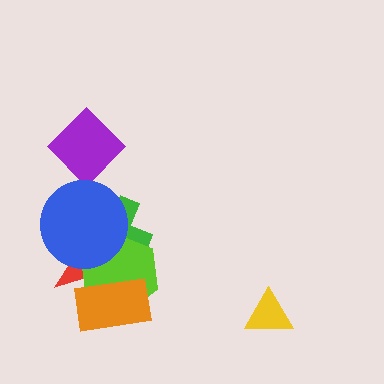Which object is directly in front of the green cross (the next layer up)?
The red star is directly in front of the green cross.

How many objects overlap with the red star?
4 objects overlap with the red star.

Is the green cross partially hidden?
Yes, it is partially covered by another shape.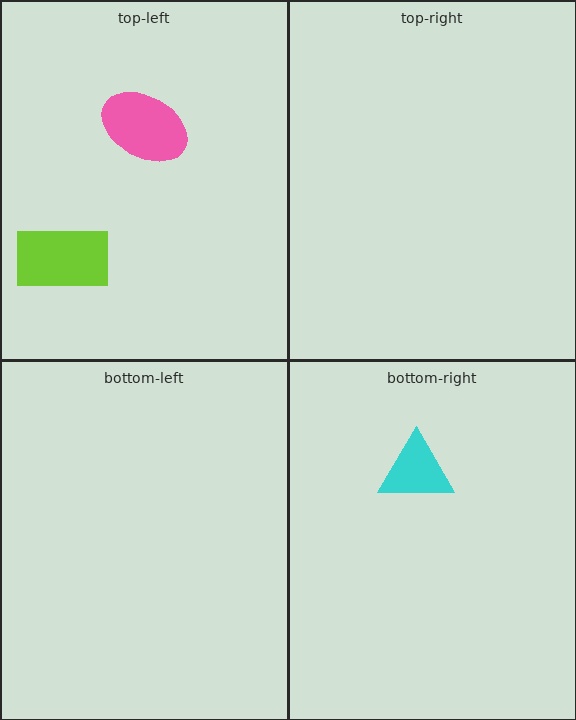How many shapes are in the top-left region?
2.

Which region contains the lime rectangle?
The top-left region.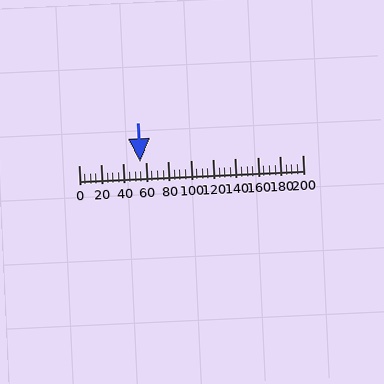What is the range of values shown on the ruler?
The ruler shows values from 0 to 200.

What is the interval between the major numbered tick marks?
The major tick marks are spaced 20 units apart.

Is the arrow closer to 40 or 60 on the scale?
The arrow is closer to 60.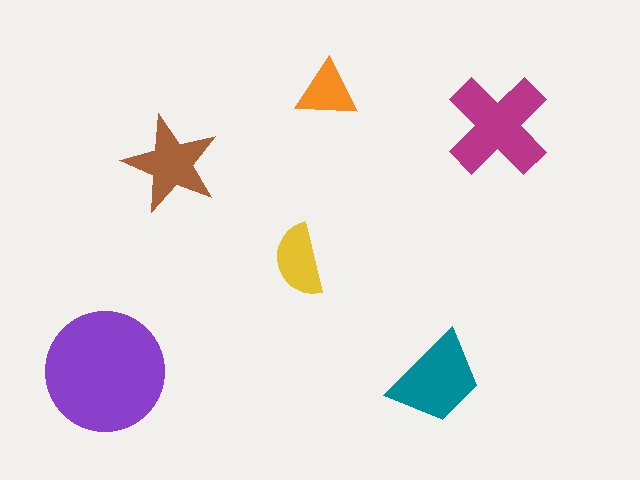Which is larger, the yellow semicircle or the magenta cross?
The magenta cross.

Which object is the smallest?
The orange triangle.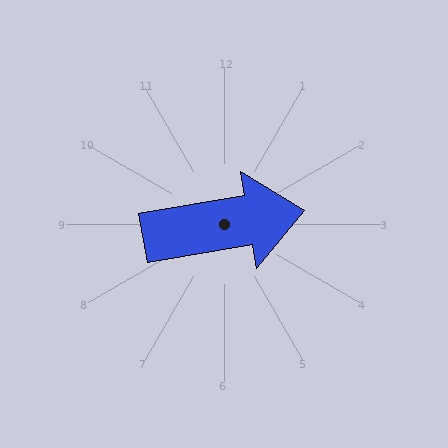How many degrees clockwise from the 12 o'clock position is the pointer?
Approximately 80 degrees.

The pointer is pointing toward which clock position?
Roughly 3 o'clock.